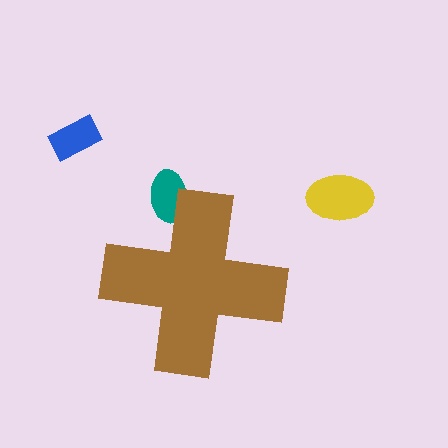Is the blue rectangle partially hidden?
No, the blue rectangle is fully visible.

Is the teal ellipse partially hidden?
Yes, the teal ellipse is partially hidden behind the brown cross.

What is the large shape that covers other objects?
A brown cross.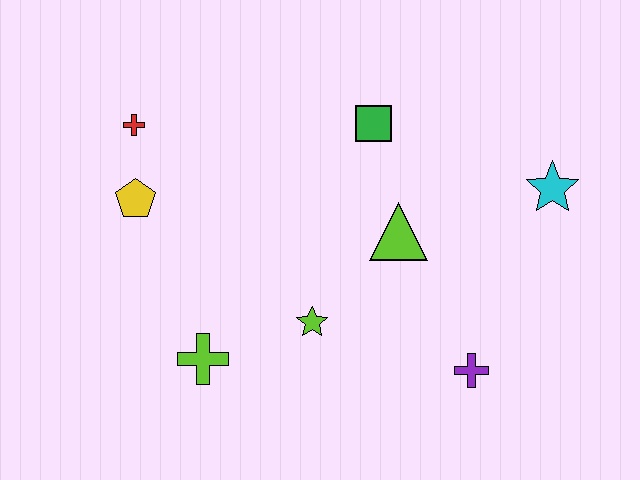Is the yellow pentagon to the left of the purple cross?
Yes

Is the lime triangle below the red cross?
Yes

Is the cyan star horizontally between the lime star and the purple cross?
No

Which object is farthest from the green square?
The lime cross is farthest from the green square.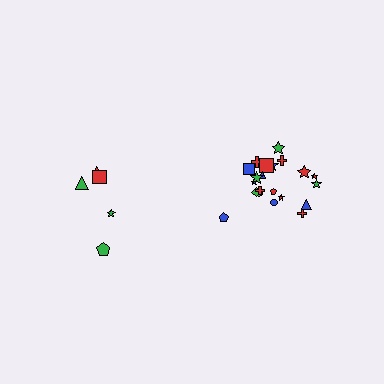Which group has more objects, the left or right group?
The right group.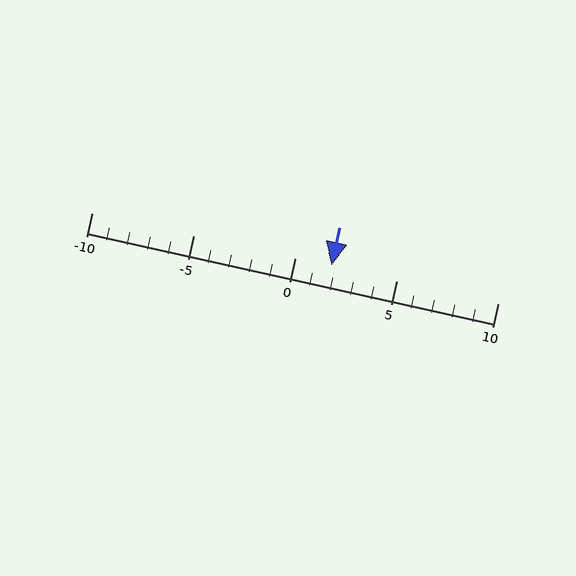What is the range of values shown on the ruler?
The ruler shows values from -10 to 10.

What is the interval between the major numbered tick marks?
The major tick marks are spaced 5 units apart.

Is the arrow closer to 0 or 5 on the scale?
The arrow is closer to 0.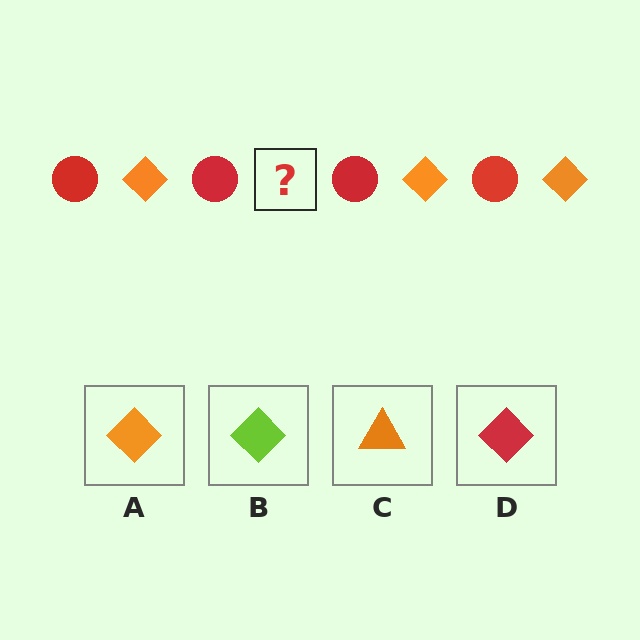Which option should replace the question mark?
Option A.